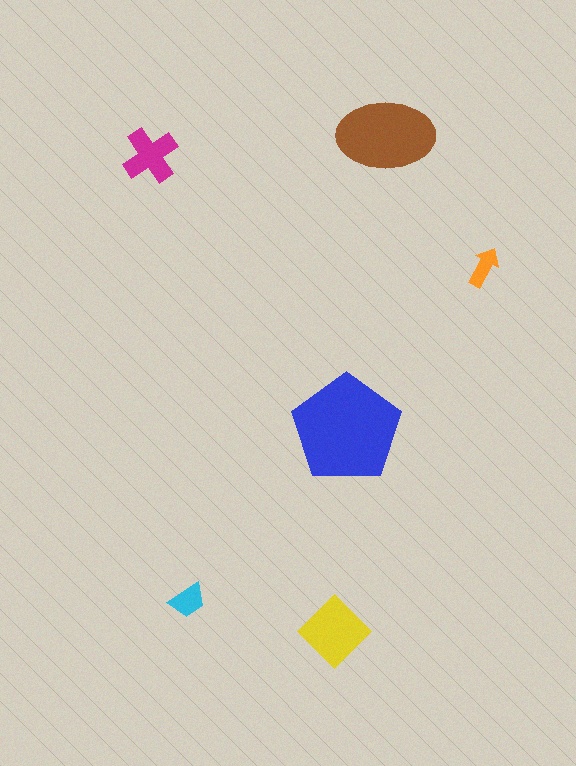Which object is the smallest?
The orange arrow.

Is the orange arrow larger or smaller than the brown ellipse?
Smaller.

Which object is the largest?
The blue pentagon.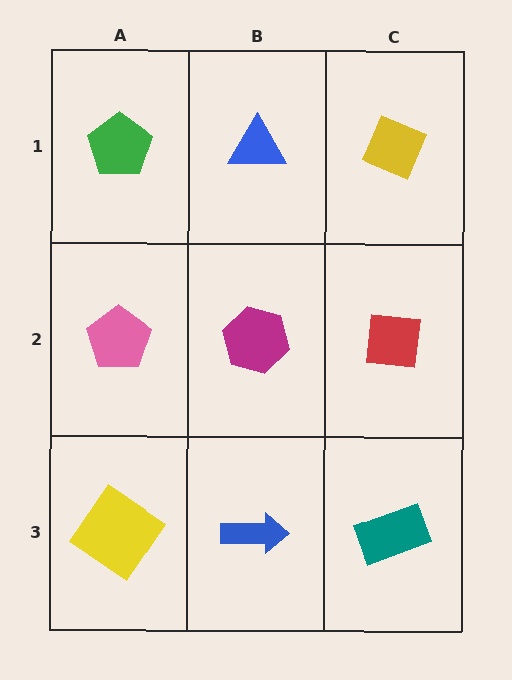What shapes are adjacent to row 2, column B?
A blue triangle (row 1, column B), a blue arrow (row 3, column B), a pink pentagon (row 2, column A), a red square (row 2, column C).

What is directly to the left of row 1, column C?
A blue triangle.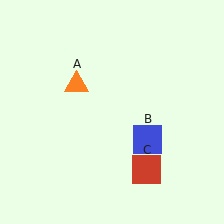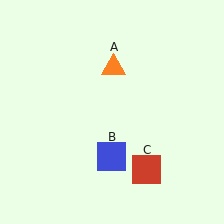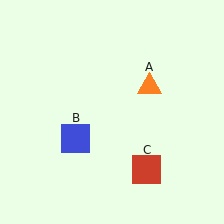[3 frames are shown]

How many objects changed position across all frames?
2 objects changed position: orange triangle (object A), blue square (object B).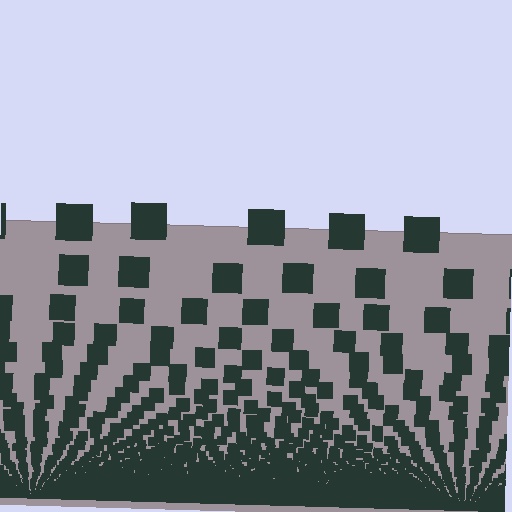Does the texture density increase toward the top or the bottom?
Density increases toward the bottom.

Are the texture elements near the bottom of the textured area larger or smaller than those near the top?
Smaller. The gradient is inverted — elements near the bottom are smaller and denser.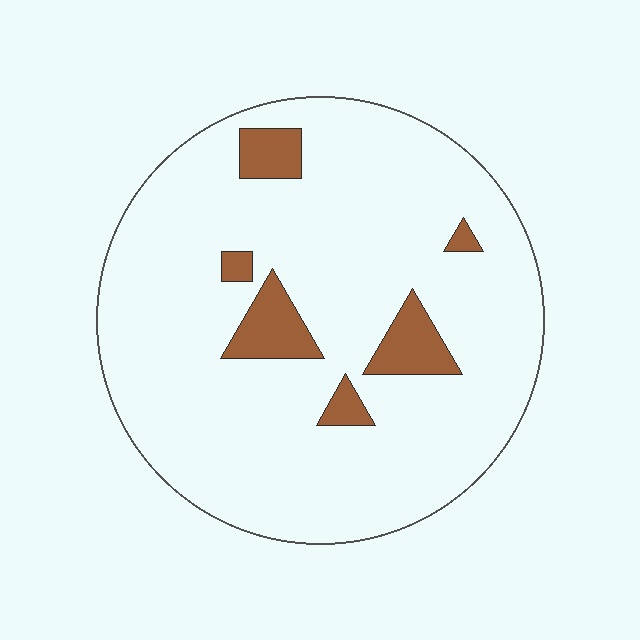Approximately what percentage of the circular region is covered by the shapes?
Approximately 10%.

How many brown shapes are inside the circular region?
6.